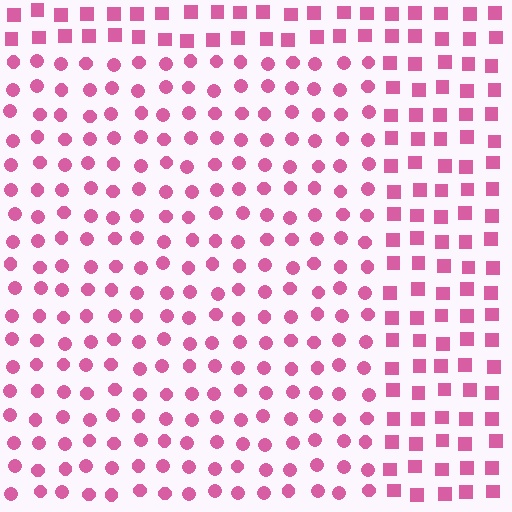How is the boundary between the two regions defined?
The boundary is defined by a change in element shape: circles inside vs. squares outside. All elements share the same color and spacing.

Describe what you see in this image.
The image is filled with small pink elements arranged in a uniform grid. A rectangle-shaped region contains circles, while the surrounding area contains squares. The boundary is defined purely by the change in element shape.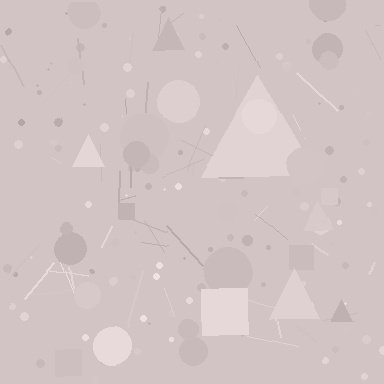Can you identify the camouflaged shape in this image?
The camouflaged shape is a triangle.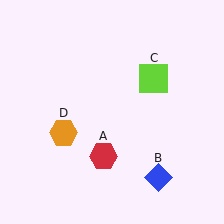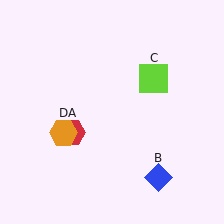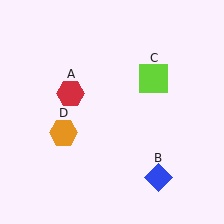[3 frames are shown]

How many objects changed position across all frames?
1 object changed position: red hexagon (object A).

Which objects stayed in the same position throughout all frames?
Blue diamond (object B) and lime square (object C) and orange hexagon (object D) remained stationary.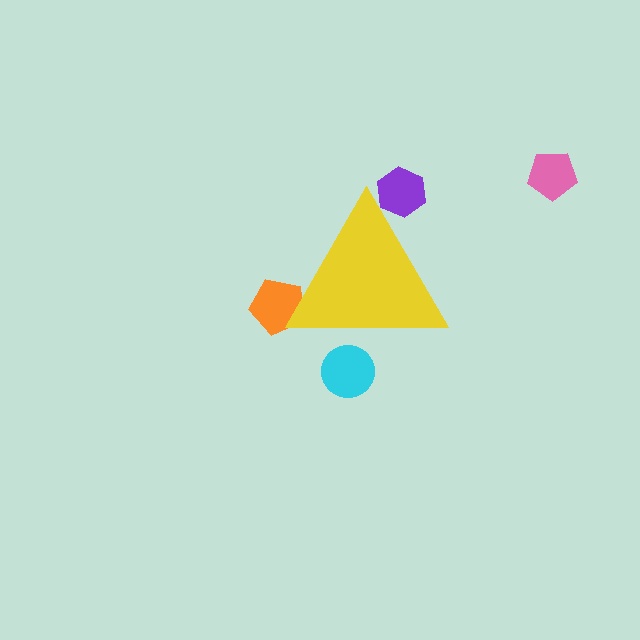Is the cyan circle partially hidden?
Yes, the cyan circle is partially hidden behind the yellow triangle.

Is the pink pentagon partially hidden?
No, the pink pentagon is fully visible.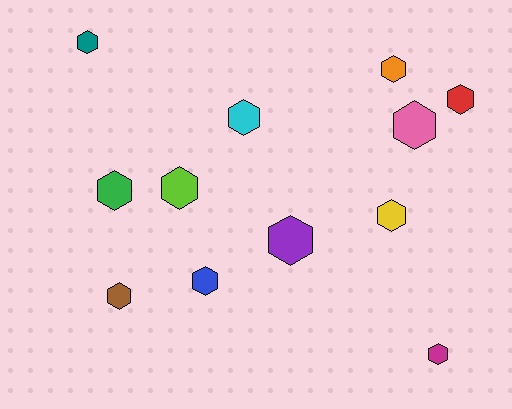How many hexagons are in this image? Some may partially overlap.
There are 12 hexagons.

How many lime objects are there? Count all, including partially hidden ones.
There is 1 lime object.